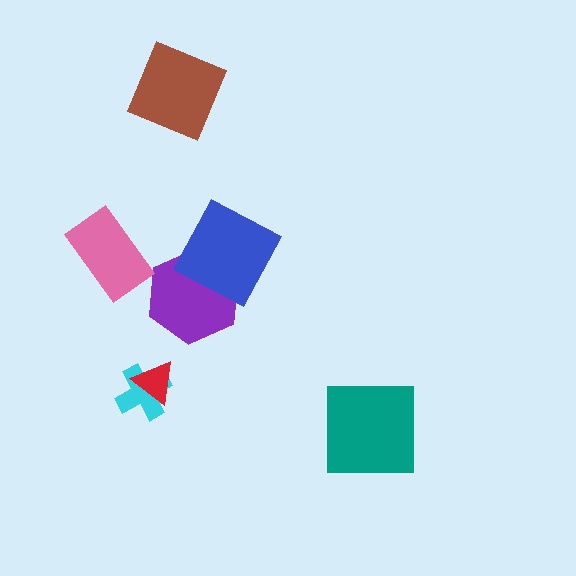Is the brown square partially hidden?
No, no other shape covers it.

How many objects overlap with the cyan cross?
1 object overlaps with the cyan cross.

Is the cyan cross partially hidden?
Yes, it is partially covered by another shape.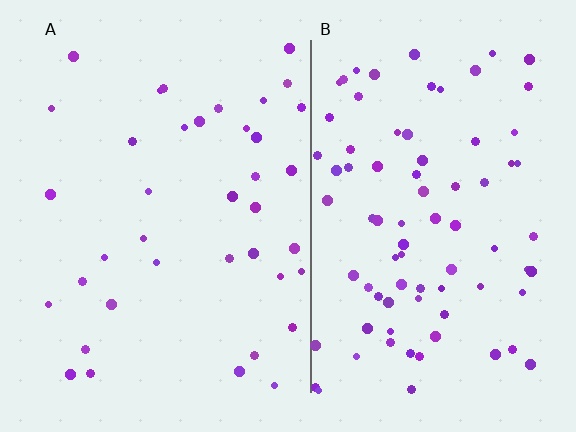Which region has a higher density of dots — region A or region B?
B (the right).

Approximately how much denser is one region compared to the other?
Approximately 2.1× — region B over region A.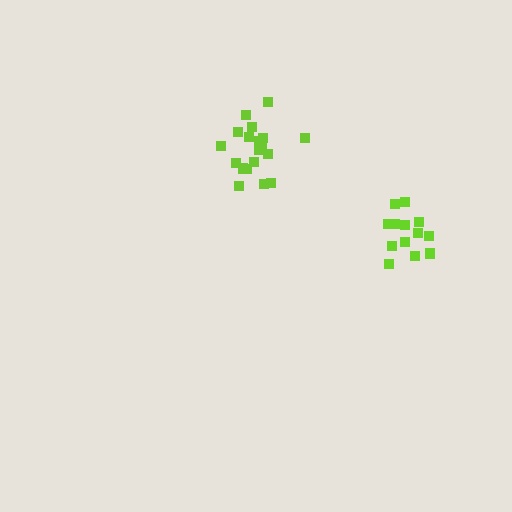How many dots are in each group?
Group 1: 19 dots, Group 2: 13 dots (32 total).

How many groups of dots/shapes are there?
There are 2 groups.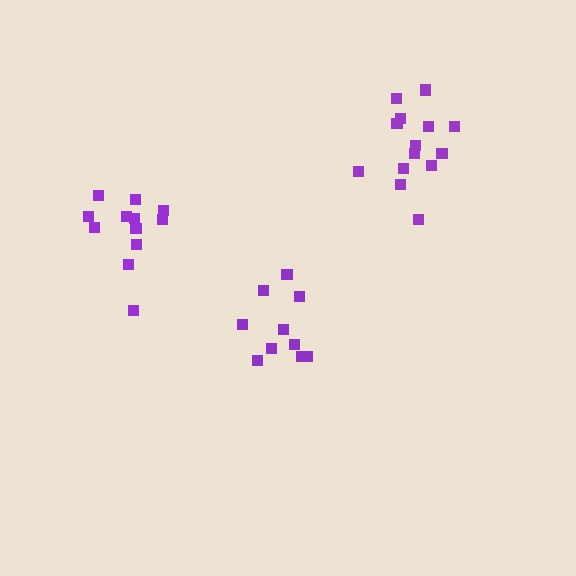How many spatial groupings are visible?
There are 3 spatial groupings.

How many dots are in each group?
Group 1: 10 dots, Group 2: 14 dots, Group 3: 12 dots (36 total).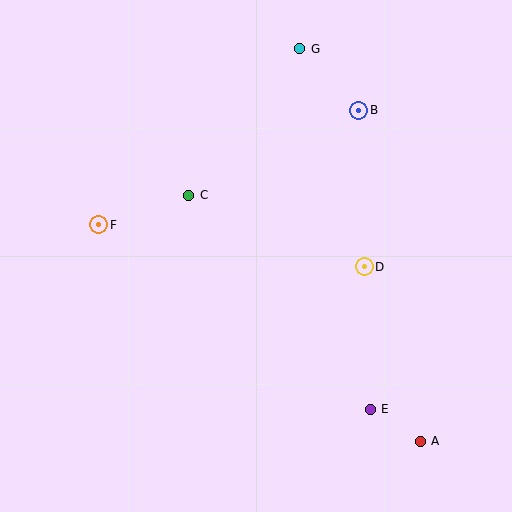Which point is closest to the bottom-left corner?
Point F is closest to the bottom-left corner.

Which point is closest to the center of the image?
Point C at (189, 195) is closest to the center.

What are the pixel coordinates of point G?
Point G is at (300, 49).